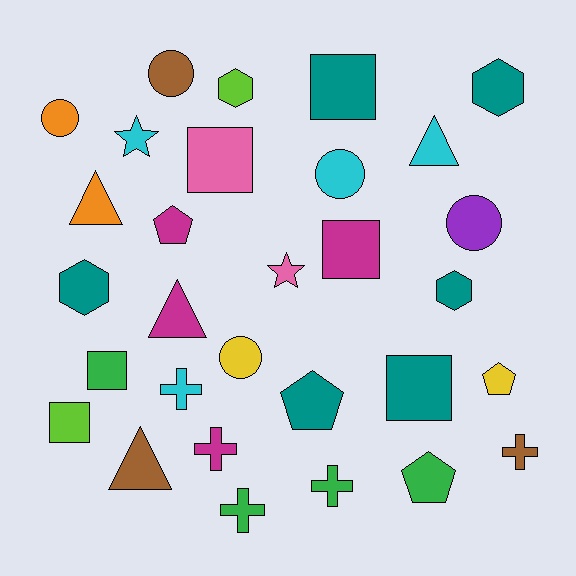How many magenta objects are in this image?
There are 4 magenta objects.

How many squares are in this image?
There are 6 squares.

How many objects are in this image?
There are 30 objects.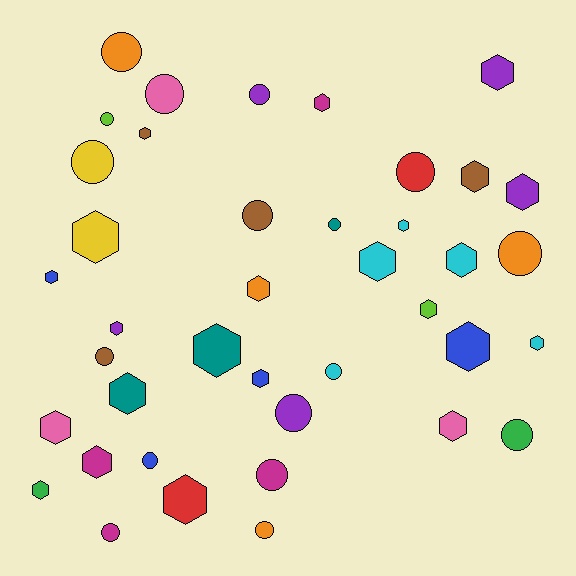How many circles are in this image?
There are 17 circles.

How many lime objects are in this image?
There are 2 lime objects.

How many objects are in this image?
There are 40 objects.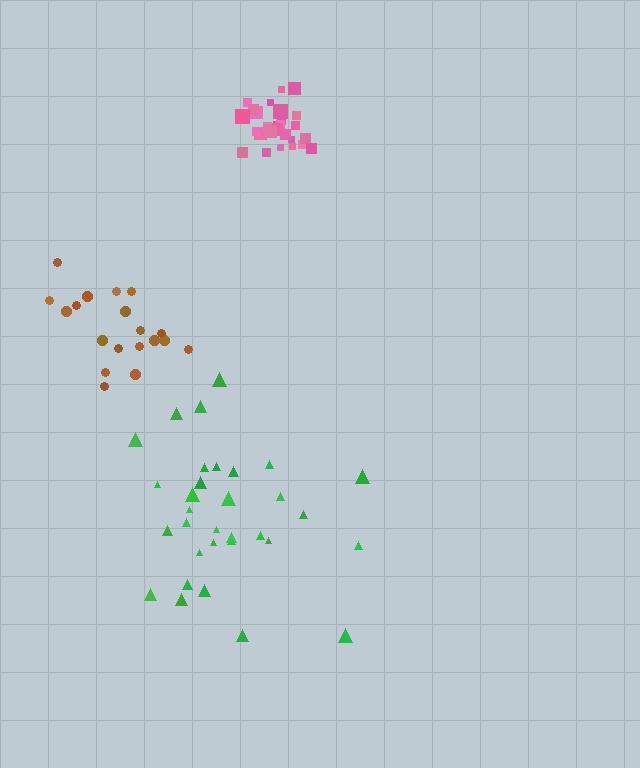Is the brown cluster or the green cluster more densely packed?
Brown.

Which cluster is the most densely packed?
Pink.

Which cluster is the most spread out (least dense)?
Green.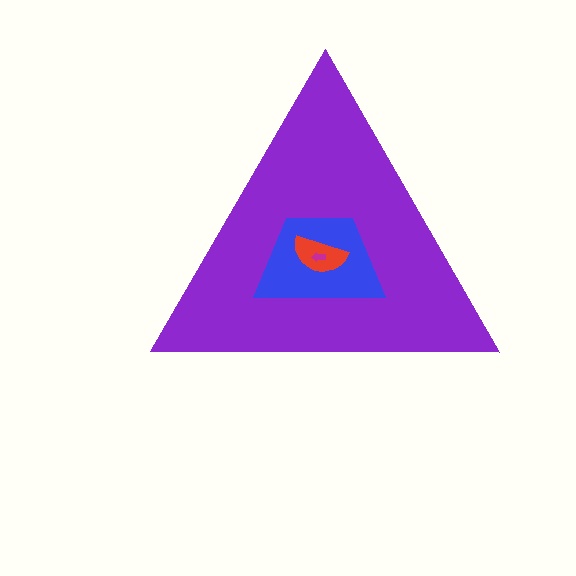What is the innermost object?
The magenta arrow.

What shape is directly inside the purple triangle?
The blue trapezoid.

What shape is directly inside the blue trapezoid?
The red semicircle.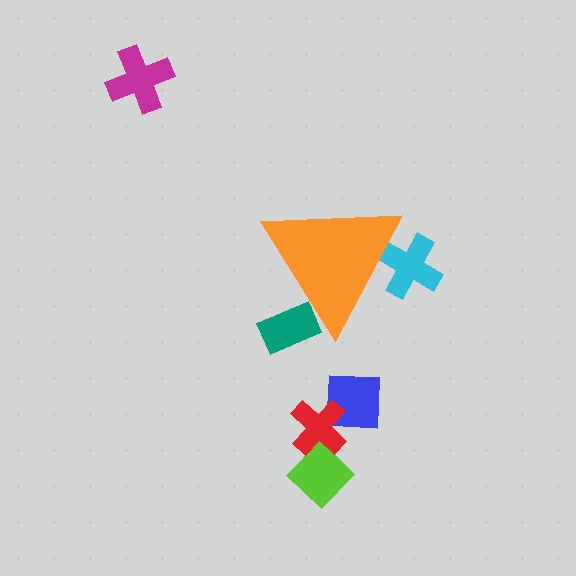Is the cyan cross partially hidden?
Yes, the cyan cross is partially hidden behind the orange triangle.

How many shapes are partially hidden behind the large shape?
2 shapes are partially hidden.